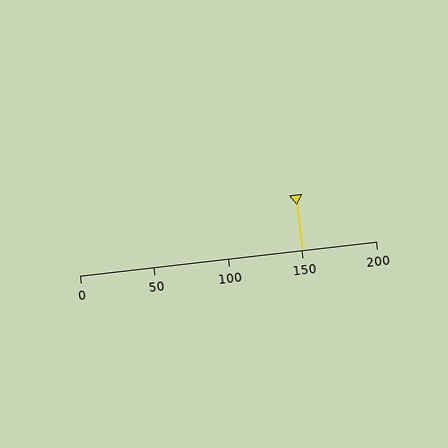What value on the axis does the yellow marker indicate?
The marker indicates approximately 150.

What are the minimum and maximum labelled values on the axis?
The axis runs from 0 to 200.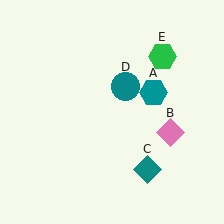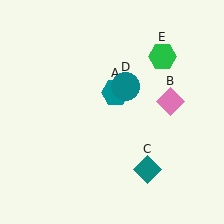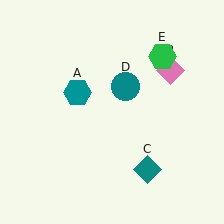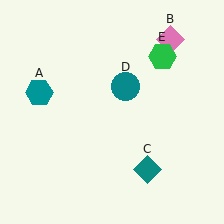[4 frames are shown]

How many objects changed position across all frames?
2 objects changed position: teal hexagon (object A), pink diamond (object B).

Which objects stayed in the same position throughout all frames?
Teal diamond (object C) and teal circle (object D) and green hexagon (object E) remained stationary.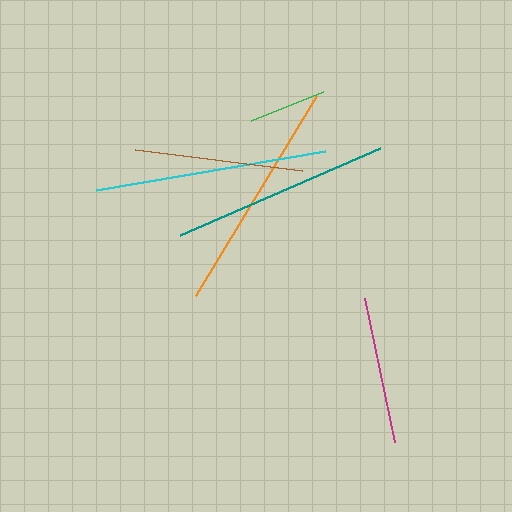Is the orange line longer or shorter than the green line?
The orange line is longer than the green line.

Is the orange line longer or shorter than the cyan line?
The orange line is longer than the cyan line.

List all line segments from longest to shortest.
From longest to shortest: orange, cyan, teal, brown, magenta, green.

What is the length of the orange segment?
The orange segment is approximately 233 pixels long.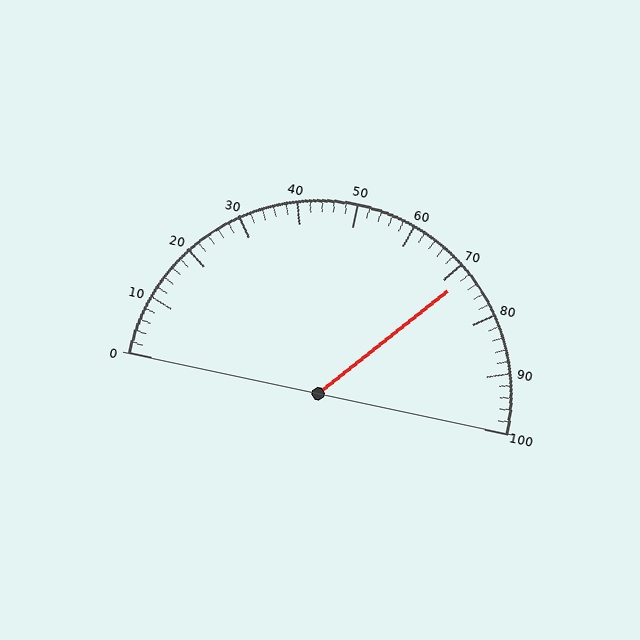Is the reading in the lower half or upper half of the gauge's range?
The reading is in the upper half of the range (0 to 100).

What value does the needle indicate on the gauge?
The needle indicates approximately 72.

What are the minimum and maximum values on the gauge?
The gauge ranges from 0 to 100.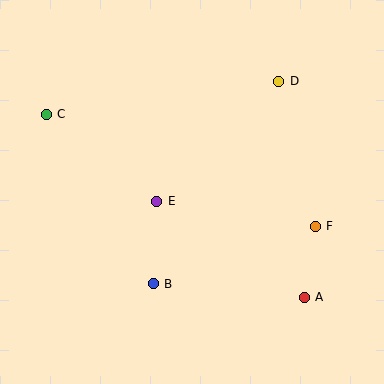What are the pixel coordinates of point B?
Point B is at (153, 284).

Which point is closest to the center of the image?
Point E at (157, 201) is closest to the center.